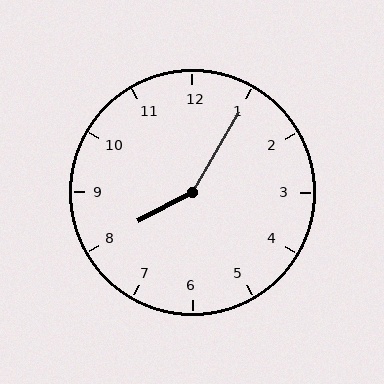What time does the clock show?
8:05.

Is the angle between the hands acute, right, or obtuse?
It is obtuse.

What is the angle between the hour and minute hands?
Approximately 148 degrees.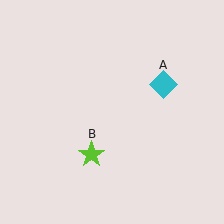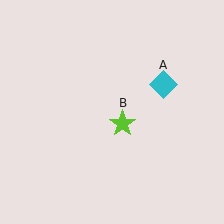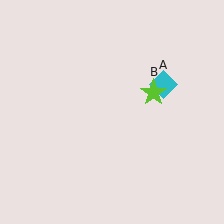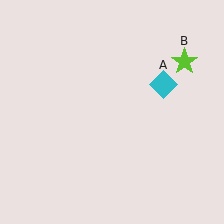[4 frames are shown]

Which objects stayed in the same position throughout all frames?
Cyan diamond (object A) remained stationary.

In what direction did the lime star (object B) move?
The lime star (object B) moved up and to the right.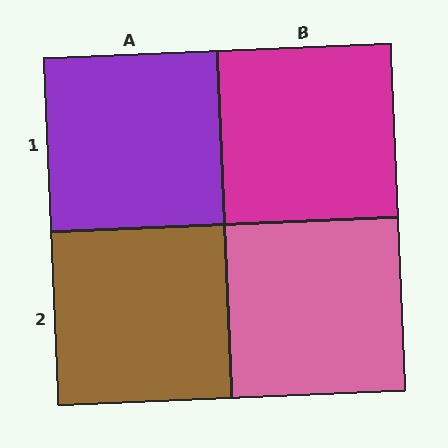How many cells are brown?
1 cell is brown.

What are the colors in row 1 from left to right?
Purple, magenta.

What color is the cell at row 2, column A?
Brown.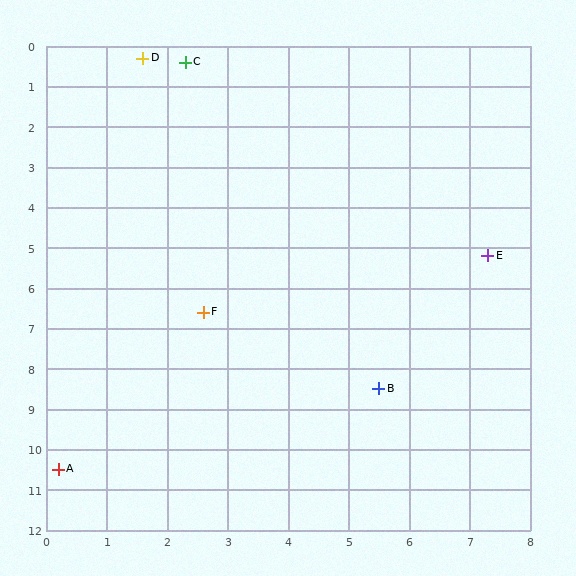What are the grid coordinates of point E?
Point E is at approximately (7.3, 5.2).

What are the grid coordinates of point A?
Point A is at approximately (0.2, 10.5).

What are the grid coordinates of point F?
Point F is at approximately (2.6, 6.6).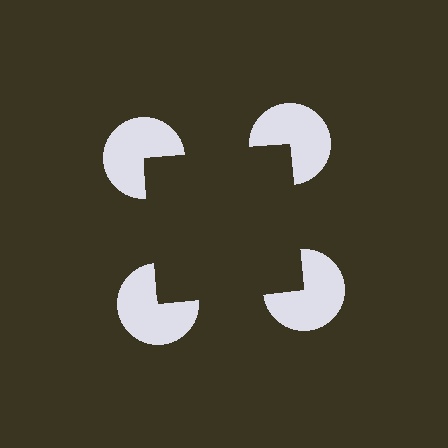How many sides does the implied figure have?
4 sides.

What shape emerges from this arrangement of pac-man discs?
An illusory square — its edges are inferred from the aligned wedge cuts in the pac-man discs, not physically drawn.